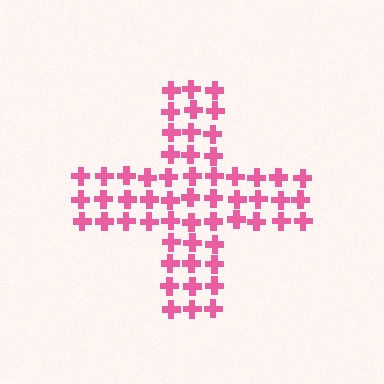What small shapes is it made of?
It is made of small crosses.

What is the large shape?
The large shape is a cross.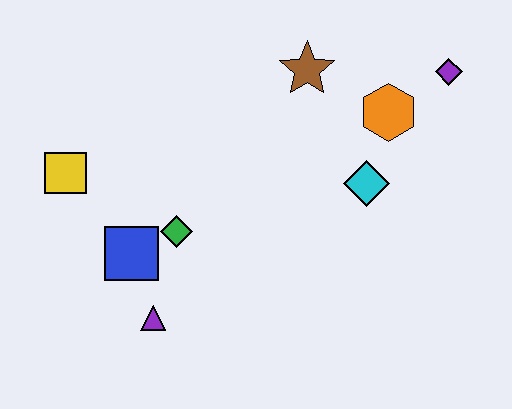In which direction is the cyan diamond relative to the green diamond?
The cyan diamond is to the right of the green diamond.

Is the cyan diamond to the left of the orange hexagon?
Yes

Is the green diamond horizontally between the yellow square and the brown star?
Yes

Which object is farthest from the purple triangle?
The purple diamond is farthest from the purple triangle.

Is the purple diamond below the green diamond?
No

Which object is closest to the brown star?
The orange hexagon is closest to the brown star.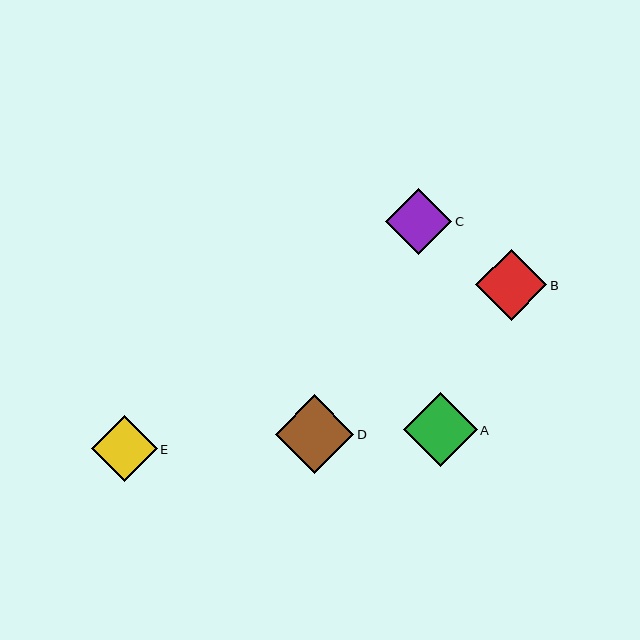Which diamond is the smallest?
Diamond E is the smallest with a size of approximately 65 pixels.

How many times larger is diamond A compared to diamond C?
Diamond A is approximately 1.1 times the size of diamond C.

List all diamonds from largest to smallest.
From largest to smallest: D, A, B, C, E.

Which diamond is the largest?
Diamond D is the largest with a size of approximately 79 pixels.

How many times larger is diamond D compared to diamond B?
Diamond D is approximately 1.1 times the size of diamond B.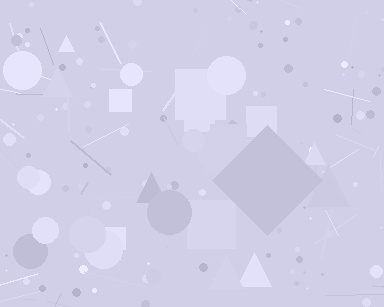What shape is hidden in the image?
A diamond is hidden in the image.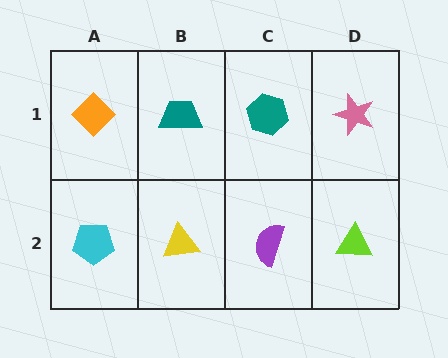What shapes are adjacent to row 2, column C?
A teal hexagon (row 1, column C), a yellow triangle (row 2, column B), a lime triangle (row 2, column D).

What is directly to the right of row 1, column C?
A pink star.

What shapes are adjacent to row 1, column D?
A lime triangle (row 2, column D), a teal hexagon (row 1, column C).